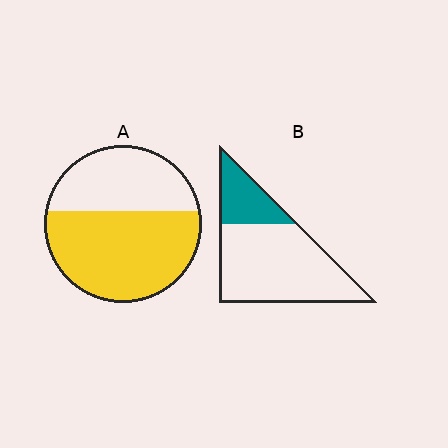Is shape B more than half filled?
No.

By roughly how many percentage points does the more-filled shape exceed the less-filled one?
By roughly 35 percentage points (A over B).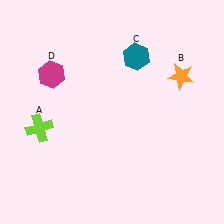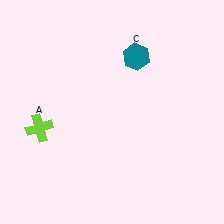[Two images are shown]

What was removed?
The orange star (B), the magenta hexagon (D) were removed in Image 2.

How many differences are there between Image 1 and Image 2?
There are 2 differences between the two images.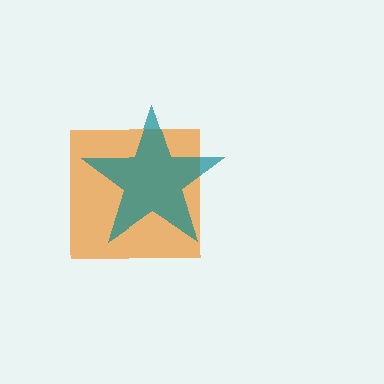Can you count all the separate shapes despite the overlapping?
Yes, there are 2 separate shapes.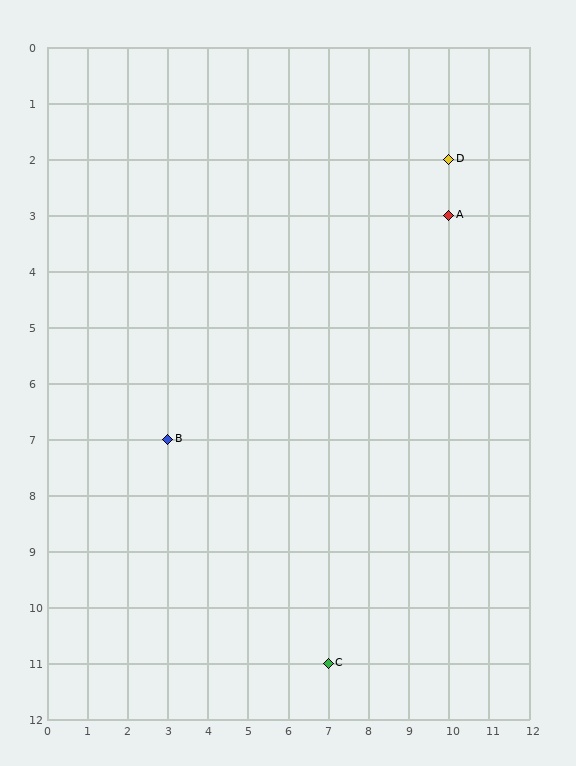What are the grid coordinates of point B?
Point B is at grid coordinates (3, 7).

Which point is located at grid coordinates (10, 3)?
Point A is at (10, 3).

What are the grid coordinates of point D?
Point D is at grid coordinates (10, 2).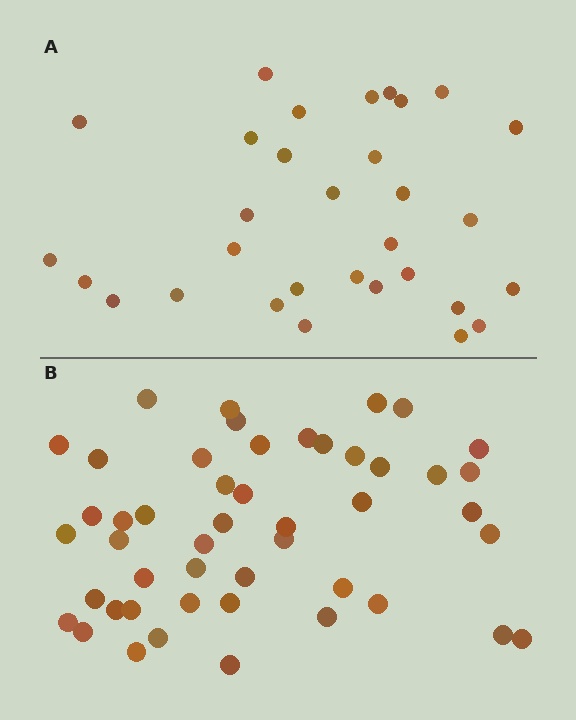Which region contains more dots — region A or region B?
Region B (the bottom region) has more dots.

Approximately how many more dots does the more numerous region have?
Region B has approximately 15 more dots than region A.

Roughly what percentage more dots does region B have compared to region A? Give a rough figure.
About 55% more.